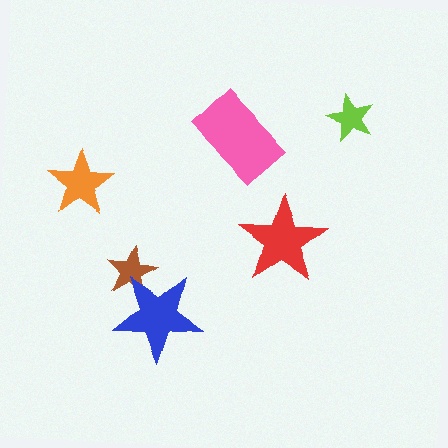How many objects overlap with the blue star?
1 object overlaps with the blue star.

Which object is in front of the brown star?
The blue star is in front of the brown star.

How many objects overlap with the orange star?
0 objects overlap with the orange star.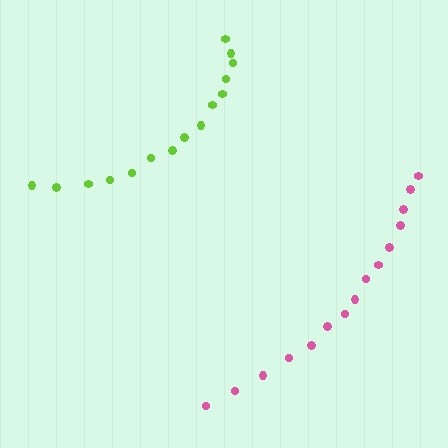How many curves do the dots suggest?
There are 2 distinct paths.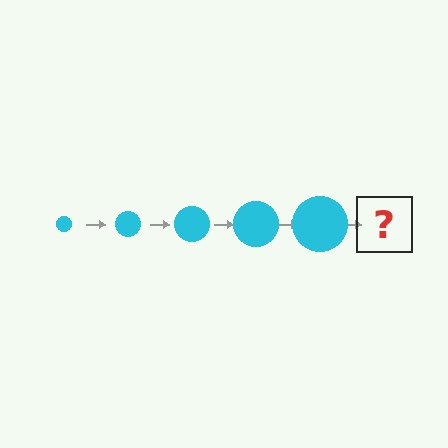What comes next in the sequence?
The next element should be a cyan circle, larger than the previous one.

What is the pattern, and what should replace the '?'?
The pattern is that the circle gets progressively larger each step. The '?' should be a cyan circle, larger than the previous one.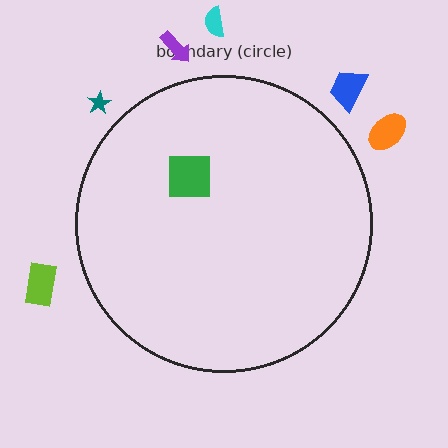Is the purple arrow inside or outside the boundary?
Outside.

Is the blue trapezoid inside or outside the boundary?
Outside.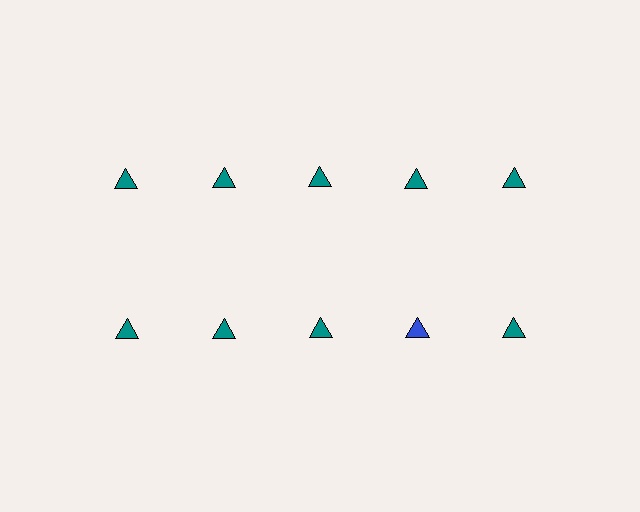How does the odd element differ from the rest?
It has a different color: blue instead of teal.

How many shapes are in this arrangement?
There are 10 shapes arranged in a grid pattern.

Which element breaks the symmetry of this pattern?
The blue triangle in the second row, second from right column breaks the symmetry. All other shapes are teal triangles.